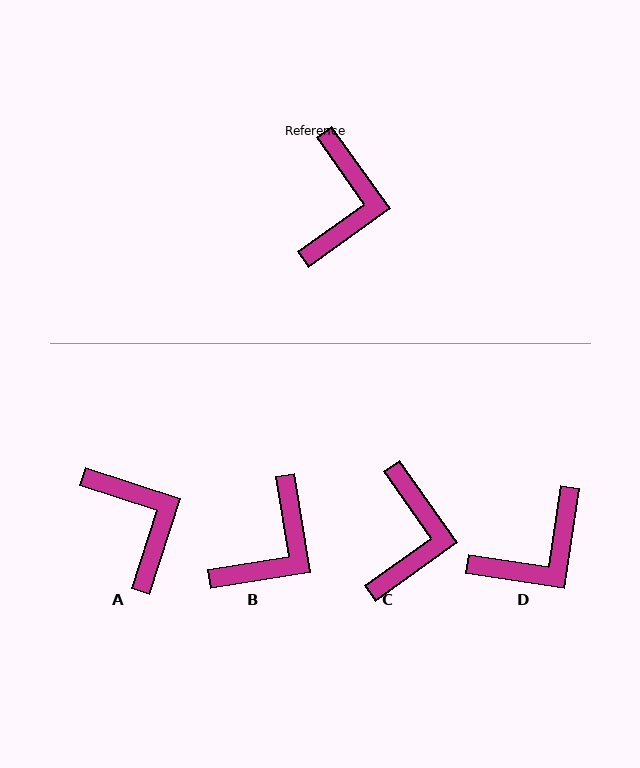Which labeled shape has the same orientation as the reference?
C.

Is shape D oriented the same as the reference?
No, it is off by about 44 degrees.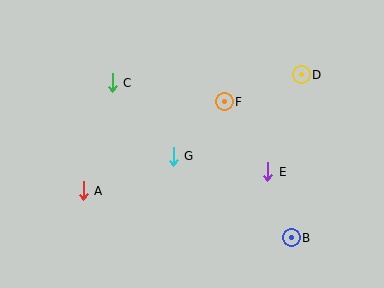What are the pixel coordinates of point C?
Point C is at (112, 83).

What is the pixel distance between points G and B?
The distance between G and B is 143 pixels.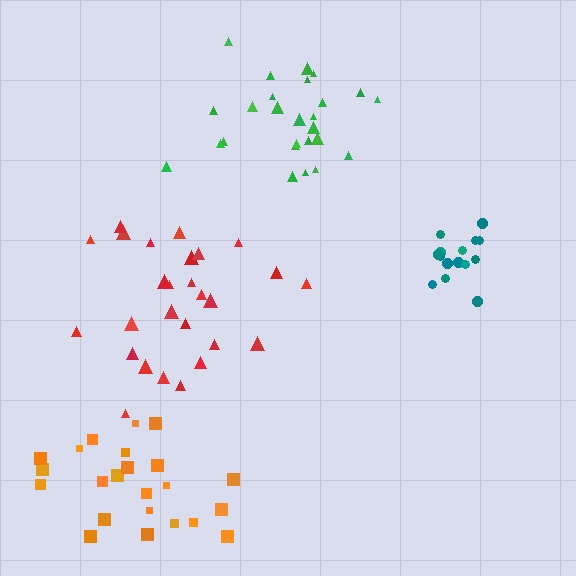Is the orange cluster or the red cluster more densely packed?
Red.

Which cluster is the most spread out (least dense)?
Orange.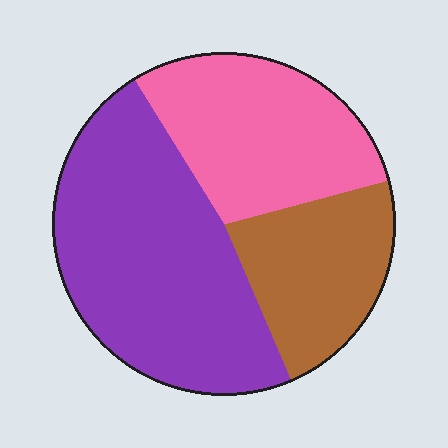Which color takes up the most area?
Purple, at roughly 50%.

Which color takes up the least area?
Brown, at roughly 25%.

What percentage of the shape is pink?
Pink covers around 30% of the shape.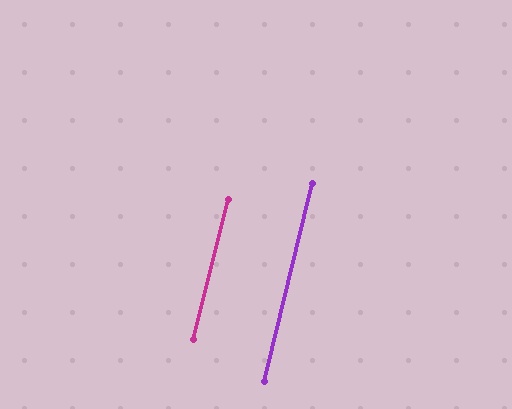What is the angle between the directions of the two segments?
Approximately 0 degrees.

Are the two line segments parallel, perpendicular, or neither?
Parallel — their directions differ by only 0.2°.